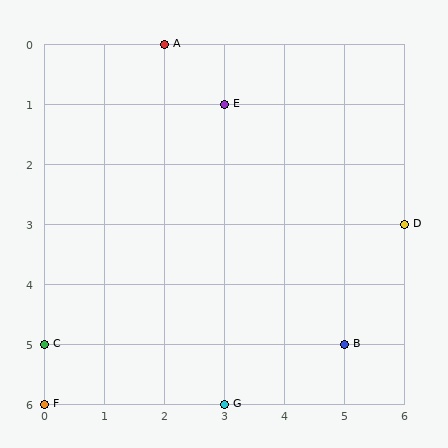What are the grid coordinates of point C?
Point C is at grid coordinates (0, 5).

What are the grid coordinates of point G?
Point G is at grid coordinates (3, 6).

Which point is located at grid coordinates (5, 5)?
Point B is at (5, 5).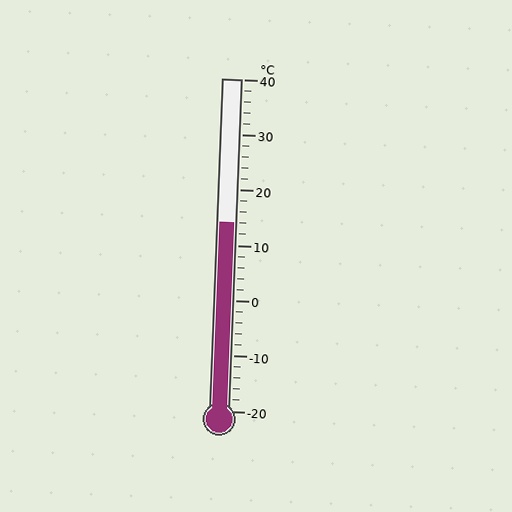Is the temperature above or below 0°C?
The temperature is above 0°C.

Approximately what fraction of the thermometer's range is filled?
The thermometer is filled to approximately 55% of its range.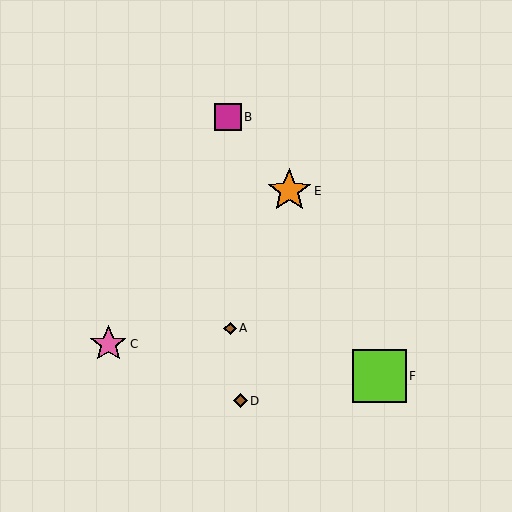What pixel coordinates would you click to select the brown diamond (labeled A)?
Click at (230, 328) to select the brown diamond A.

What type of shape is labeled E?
Shape E is an orange star.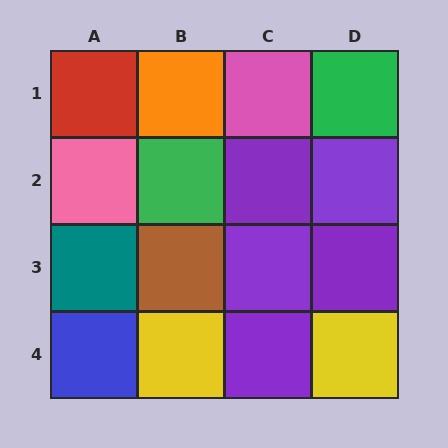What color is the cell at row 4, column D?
Yellow.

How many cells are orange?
1 cell is orange.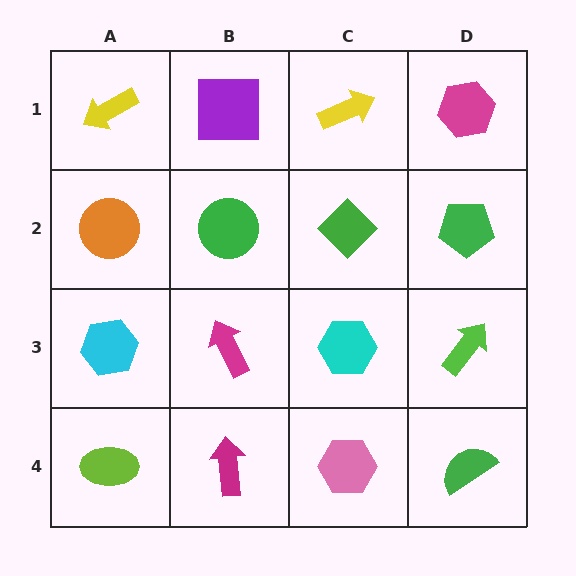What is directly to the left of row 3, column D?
A cyan hexagon.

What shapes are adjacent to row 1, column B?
A green circle (row 2, column B), a yellow arrow (row 1, column A), a yellow arrow (row 1, column C).